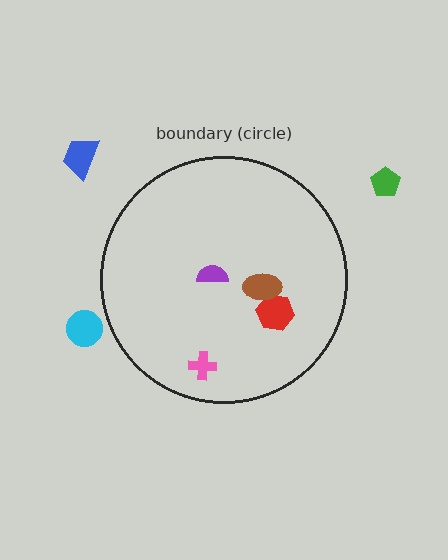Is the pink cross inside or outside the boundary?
Inside.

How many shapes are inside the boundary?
4 inside, 3 outside.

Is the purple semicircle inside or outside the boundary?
Inside.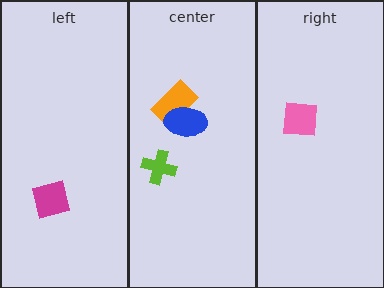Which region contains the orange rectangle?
The center region.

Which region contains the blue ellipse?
The center region.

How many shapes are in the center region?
3.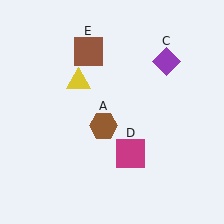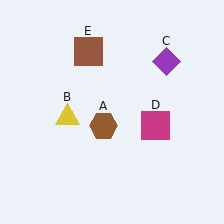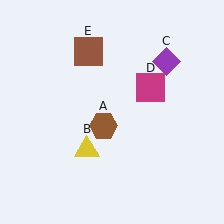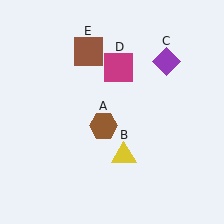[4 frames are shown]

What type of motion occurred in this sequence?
The yellow triangle (object B), magenta square (object D) rotated counterclockwise around the center of the scene.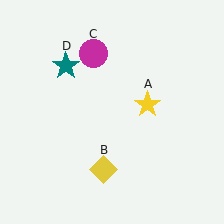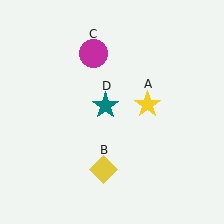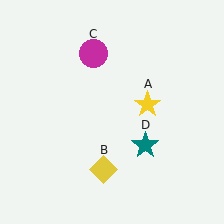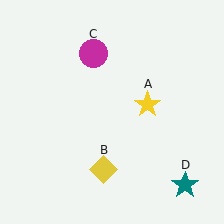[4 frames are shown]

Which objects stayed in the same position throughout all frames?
Yellow star (object A) and yellow diamond (object B) and magenta circle (object C) remained stationary.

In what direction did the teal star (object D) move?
The teal star (object D) moved down and to the right.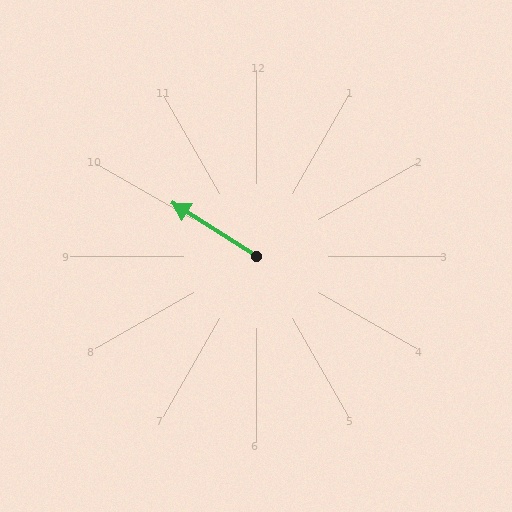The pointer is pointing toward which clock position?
Roughly 10 o'clock.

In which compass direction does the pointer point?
Northwest.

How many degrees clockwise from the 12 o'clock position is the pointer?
Approximately 302 degrees.